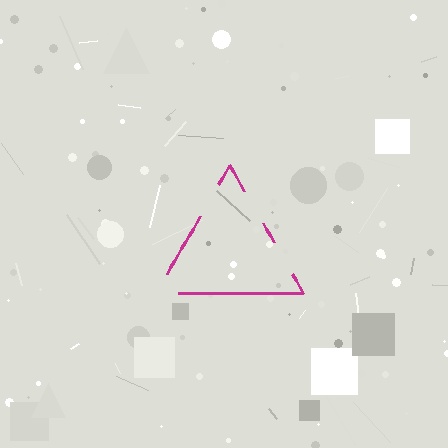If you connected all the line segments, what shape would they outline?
They would outline a triangle.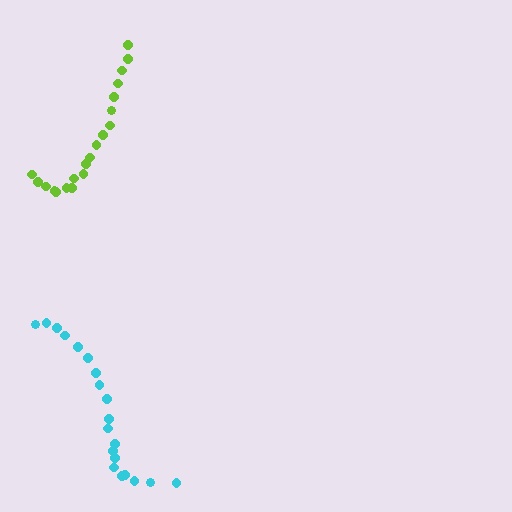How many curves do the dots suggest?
There are 2 distinct paths.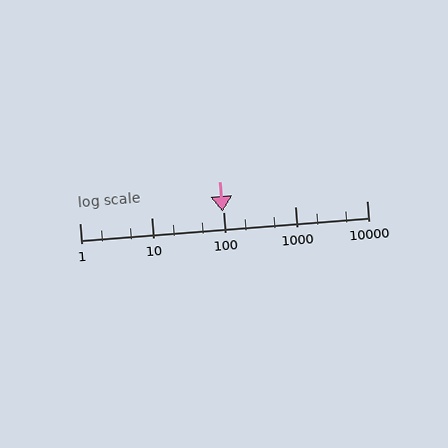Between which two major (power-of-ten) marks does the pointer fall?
The pointer is between 10 and 100.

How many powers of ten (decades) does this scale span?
The scale spans 4 decades, from 1 to 10000.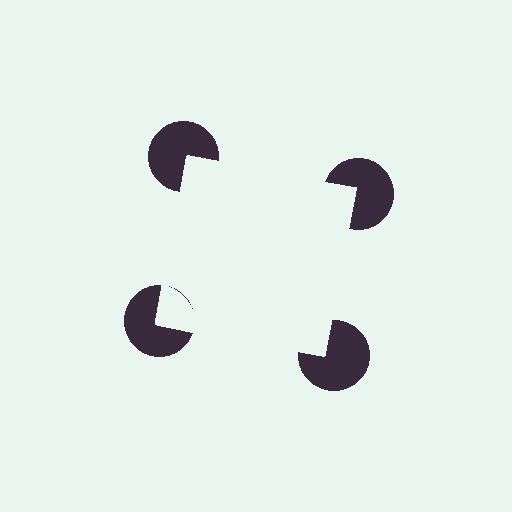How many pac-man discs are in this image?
There are 4 — one at each vertex of the illusory square.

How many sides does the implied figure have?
4 sides.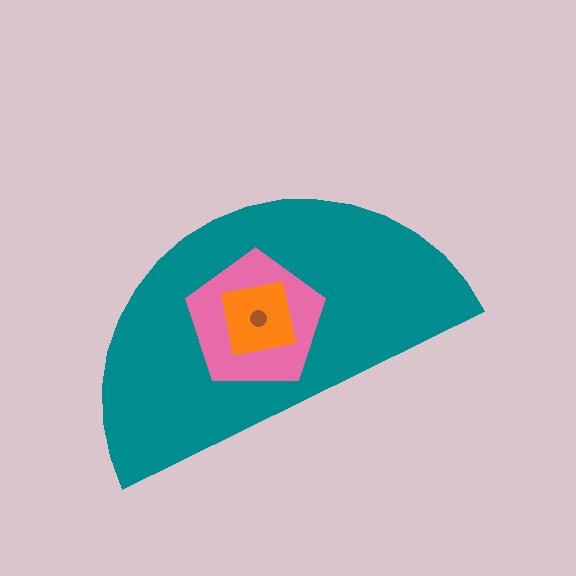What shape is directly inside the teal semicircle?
The pink pentagon.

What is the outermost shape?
The teal semicircle.